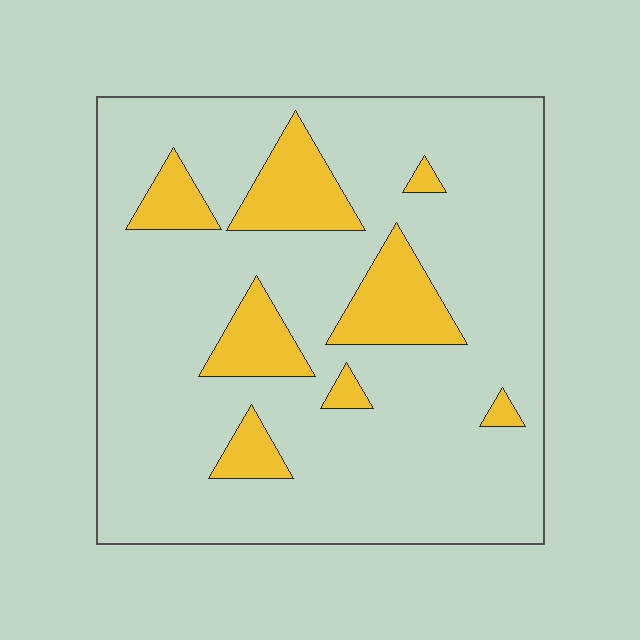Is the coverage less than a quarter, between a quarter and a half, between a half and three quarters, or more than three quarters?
Less than a quarter.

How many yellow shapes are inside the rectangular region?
8.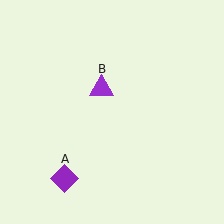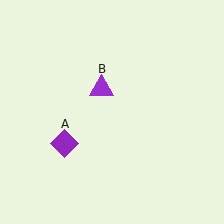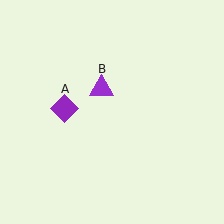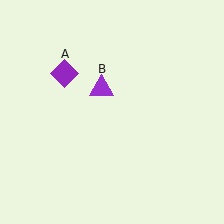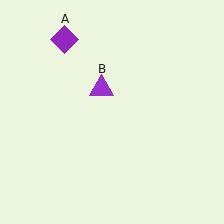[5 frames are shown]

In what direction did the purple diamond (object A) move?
The purple diamond (object A) moved up.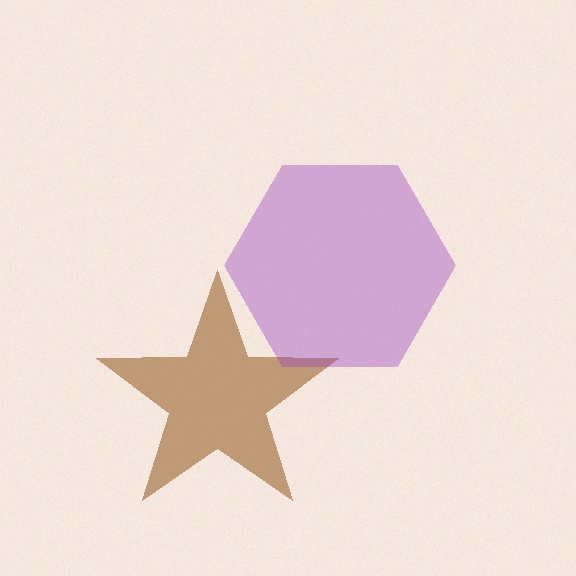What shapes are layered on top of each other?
The layered shapes are: a brown star, a purple hexagon.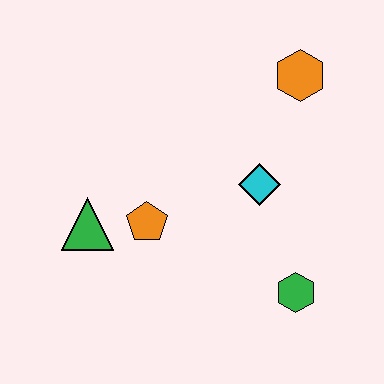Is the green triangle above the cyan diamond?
No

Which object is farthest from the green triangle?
The orange hexagon is farthest from the green triangle.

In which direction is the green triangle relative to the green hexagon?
The green triangle is to the left of the green hexagon.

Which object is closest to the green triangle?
The orange pentagon is closest to the green triangle.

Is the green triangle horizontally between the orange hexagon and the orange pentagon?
No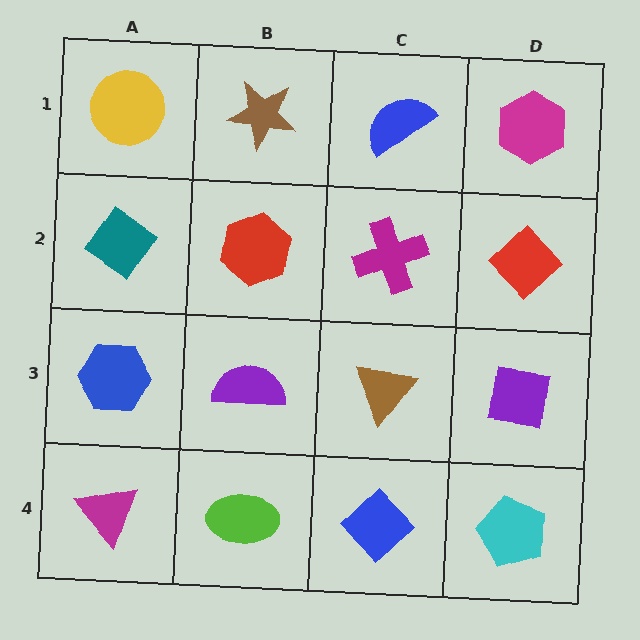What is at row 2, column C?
A magenta cross.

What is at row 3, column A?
A blue hexagon.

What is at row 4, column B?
A lime ellipse.